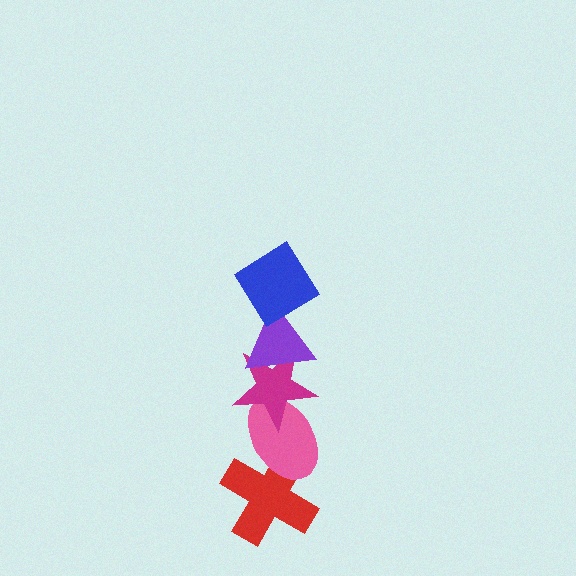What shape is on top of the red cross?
The pink ellipse is on top of the red cross.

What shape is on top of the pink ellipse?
The magenta star is on top of the pink ellipse.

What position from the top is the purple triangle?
The purple triangle is 2nd from the top.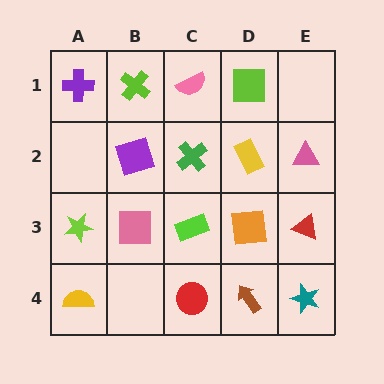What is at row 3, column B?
A pink square.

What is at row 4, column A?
A yellow semicircle.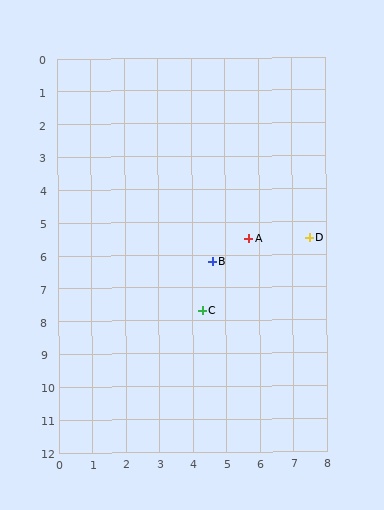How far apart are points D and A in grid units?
Points D and A are about 1.8 grid units apart.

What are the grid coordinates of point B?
Point B is at approximately (4.6, 6.2).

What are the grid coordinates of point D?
Point D is at approximately (7.5, 5.5).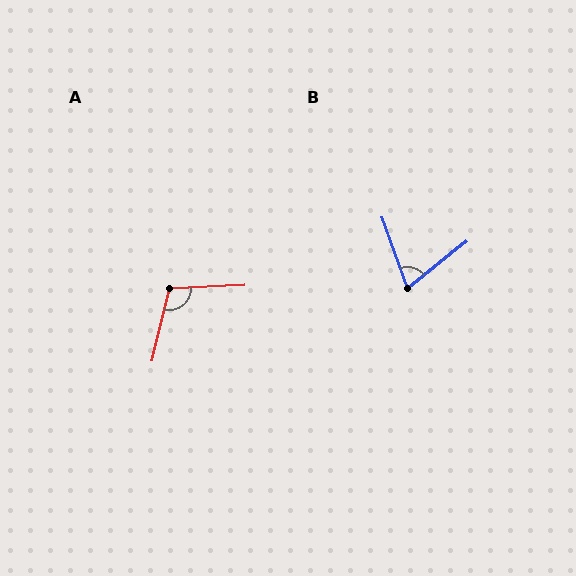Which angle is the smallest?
B, at approximately 71 degrees.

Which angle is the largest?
A, at approximately 107 degrees.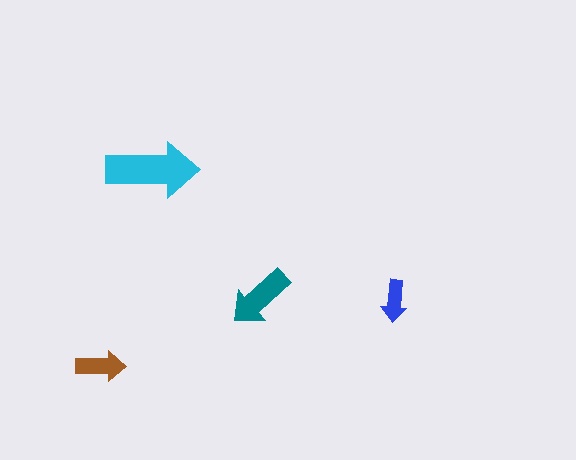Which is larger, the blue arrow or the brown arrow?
The brown one.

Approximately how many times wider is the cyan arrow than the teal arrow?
About 1.5 times wider.